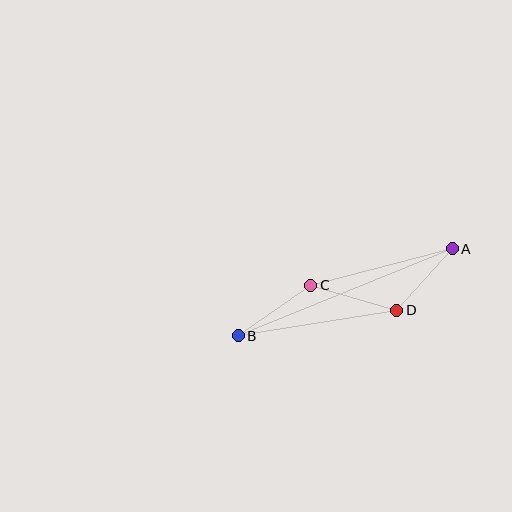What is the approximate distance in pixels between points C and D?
The distance between C and D is approximately 90 pixels.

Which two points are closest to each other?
Points A and D are closest to each other.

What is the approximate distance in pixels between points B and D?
The distance between B and D is approximately 160 pixels.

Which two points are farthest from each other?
Points A and B are farthest from each other.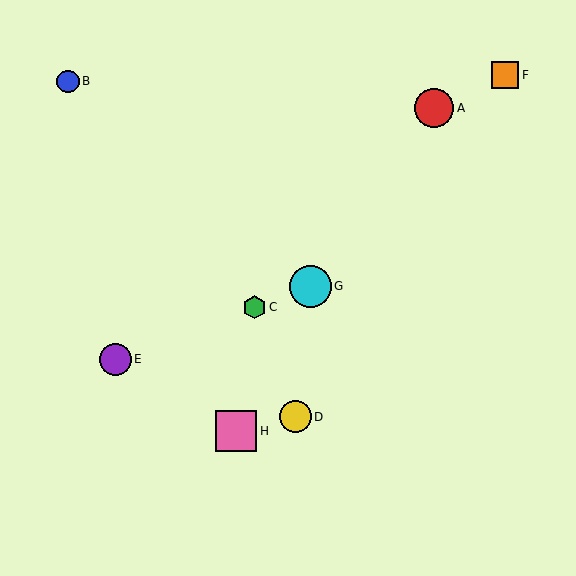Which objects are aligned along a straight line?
Objects C, E, G are aligned along a straight line.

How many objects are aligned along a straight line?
3 objects (C, E, G) are aligned along a straight line.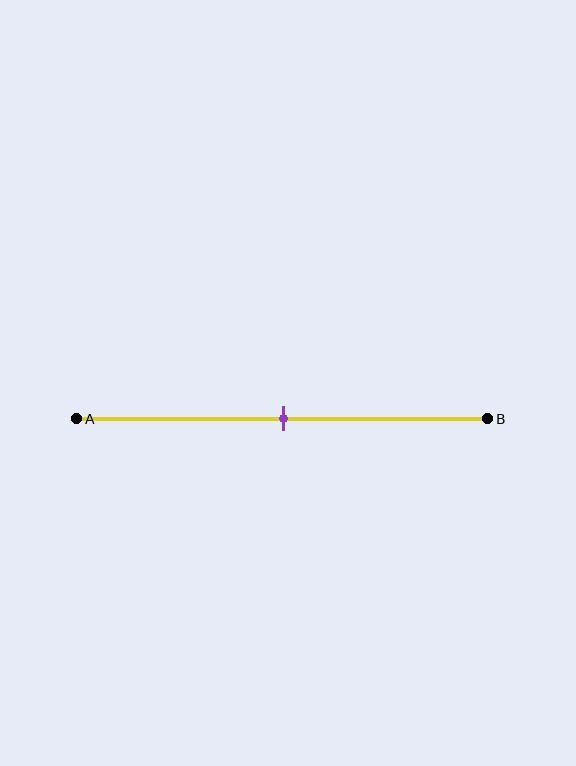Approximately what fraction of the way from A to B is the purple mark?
The purple mark is approximately 50% of the way from A to B.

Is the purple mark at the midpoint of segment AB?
Yes, the mark is approximately at the midpoint.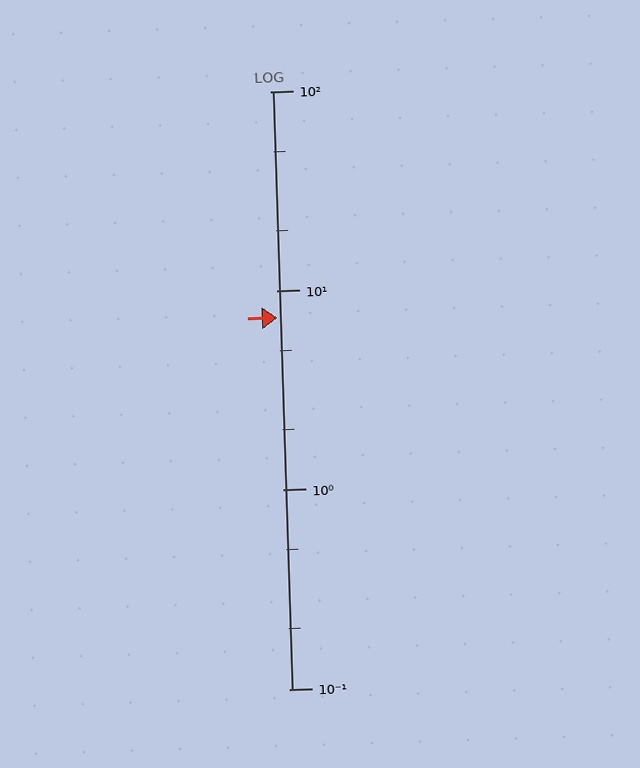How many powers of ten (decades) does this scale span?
The scale spans 3 decades, from 0.1 to 100.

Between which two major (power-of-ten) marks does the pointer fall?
The pointer is between 1 and 10.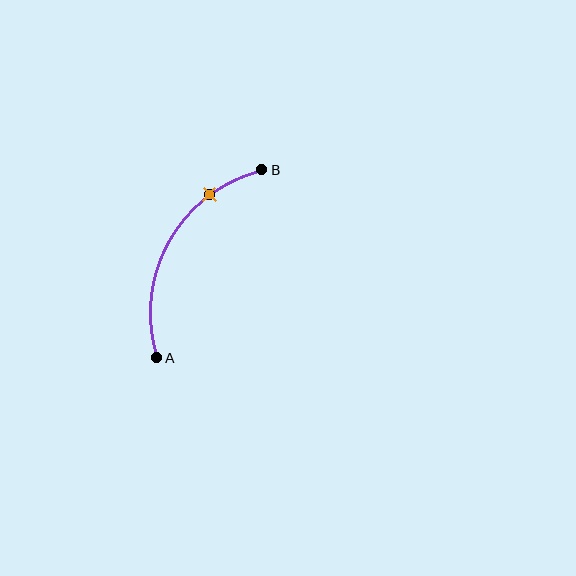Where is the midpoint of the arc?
The arc midpoint is the point on the curve farthest from the straight line joining A and B. It sits to the left of that line.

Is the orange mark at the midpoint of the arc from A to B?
No. The orange mark lies on the arc but is closer to endpoint B. The arc midpoint would be at the point on the curve equidistant along the arc from both A and B.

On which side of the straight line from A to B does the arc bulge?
The arc bulges to the left of the straight line connecting A and B.